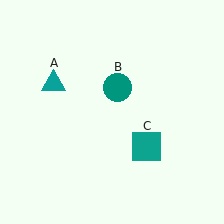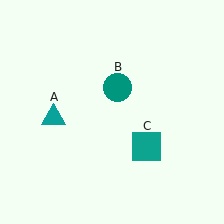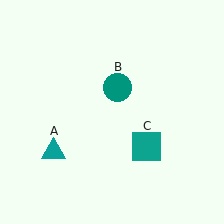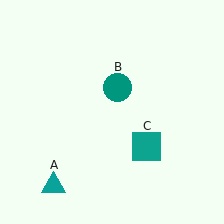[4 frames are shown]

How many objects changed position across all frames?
1 object changed position: teal triangle (object A).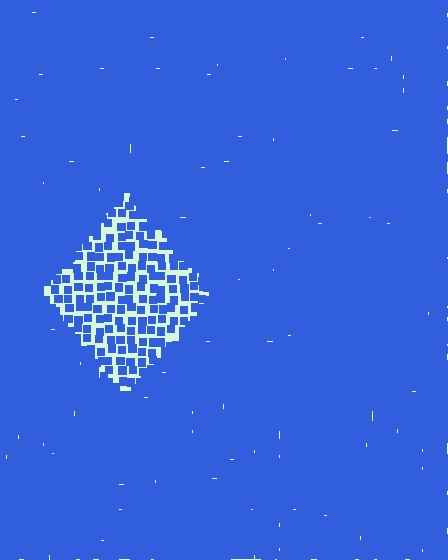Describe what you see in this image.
The image contains small blue elements arranged at two different densities. A diamond-shaped region is visible where the elements are less densely packed than the surrounding area.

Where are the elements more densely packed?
The elements are more densely packed outside the diamond boundary.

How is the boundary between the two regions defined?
The boundary is defined by a change in element density (approximately 2.8x ratio). All elements are the same color, size, and shape.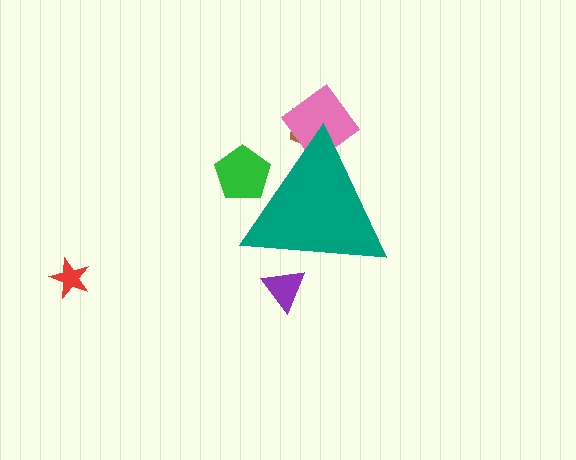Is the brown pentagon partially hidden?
Yes, the brown pentagon is partially hidden behind the teal triangle.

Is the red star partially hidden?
No, the red star is fully visible.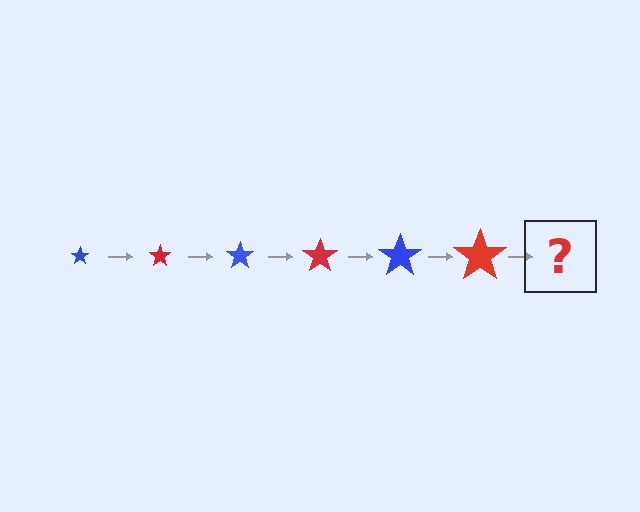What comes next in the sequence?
The next element should be a blue star, larger than the previous one.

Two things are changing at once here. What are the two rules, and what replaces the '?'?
The two rules are that the star grows larger each step and the color cycles through blue and red. The '?' should be a blue star, larger than the previous one.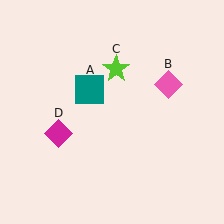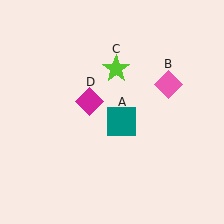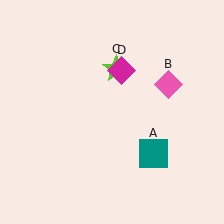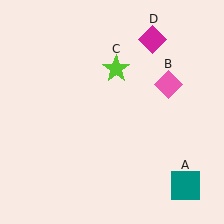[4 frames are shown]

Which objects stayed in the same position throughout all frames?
Pink diamond (object B) and lime star (object C) remained stationary.